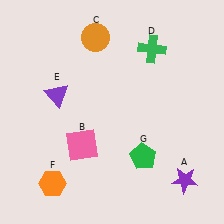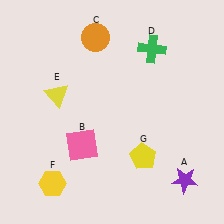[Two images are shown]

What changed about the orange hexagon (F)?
In Image 1, F is orange. In Image 2, it changed to yellow.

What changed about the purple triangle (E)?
In Image 1, E is purple. In Image 2, it changed to yellow.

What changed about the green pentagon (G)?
In Image 1, G is green. In Image 2, it changed to yellow.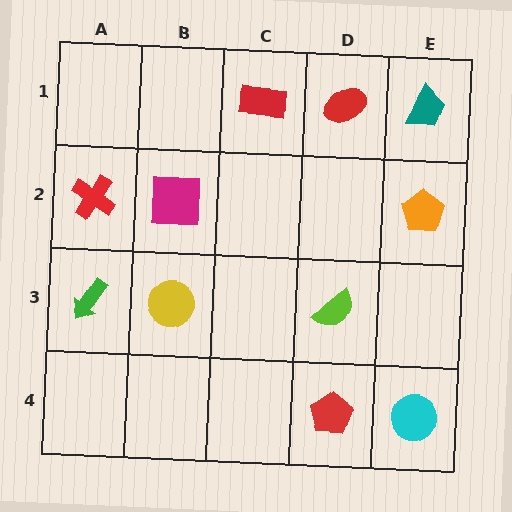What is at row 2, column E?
An orange pentagon.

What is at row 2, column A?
A red cross.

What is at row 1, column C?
A red rectangle.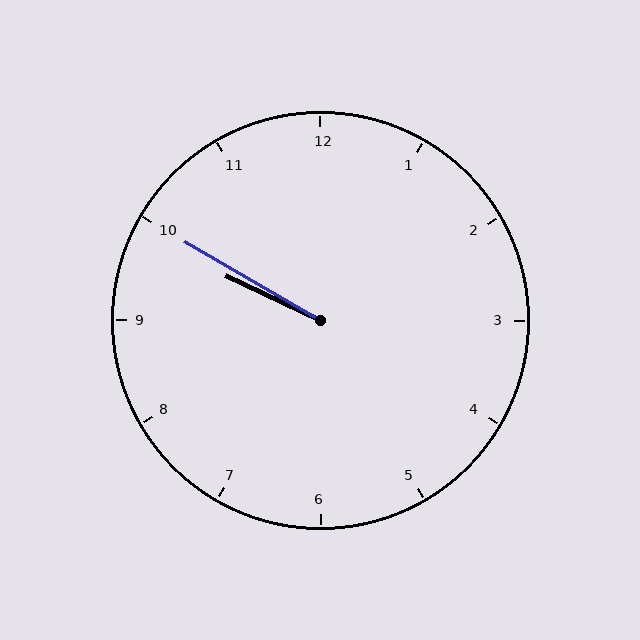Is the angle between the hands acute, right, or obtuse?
It is acute.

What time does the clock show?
9:50.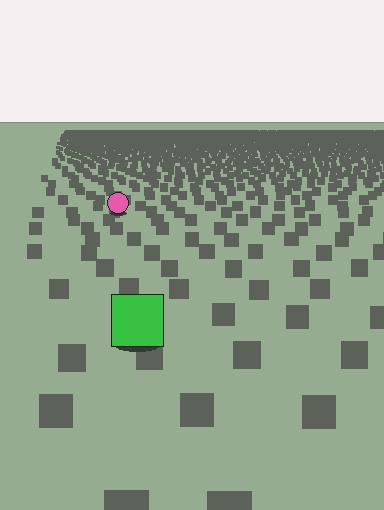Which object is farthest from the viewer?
The pink circle is farthest from the viewer. It appears smaller and the ground texture around it is denser.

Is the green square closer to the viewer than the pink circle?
Yes. The green square is closer — you can tell from the texture gradient: the ground texture is coarser near it.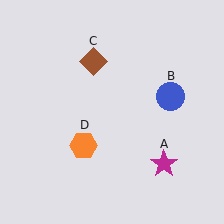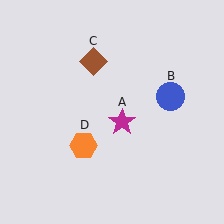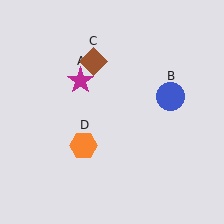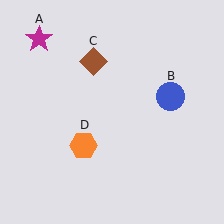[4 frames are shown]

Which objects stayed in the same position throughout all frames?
Blue circle (object B) and brown diamond (object C) and orange hexagon (object D) remained stationary.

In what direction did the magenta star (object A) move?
The magenta star (object A) moved up and to the left.